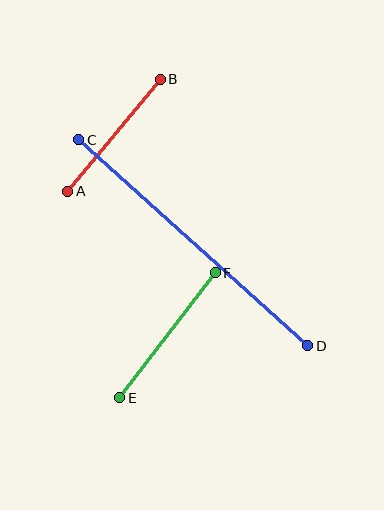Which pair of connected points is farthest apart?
Points C and D are farthest apart.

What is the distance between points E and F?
The distance is approximately 157 pixels.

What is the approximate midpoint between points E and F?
The midpoint is at approximately (168, 335) pixels.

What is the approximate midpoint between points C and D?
The midpoint is at approximately (193, 243) pixels.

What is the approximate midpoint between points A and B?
The midpoint is at approximately (114, 135) pixels.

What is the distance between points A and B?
The distance is approximately 146 pixels.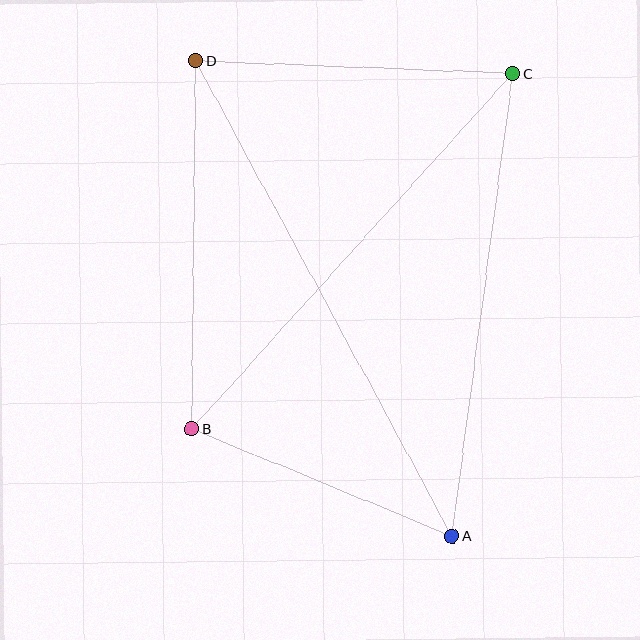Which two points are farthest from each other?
Points A and D are farthest from each other.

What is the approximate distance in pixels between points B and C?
The distance between B and C is approximately 479 pixels.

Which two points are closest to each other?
Points A and B are closest to each other.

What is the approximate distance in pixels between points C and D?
The distance between C and D is approximately 317 pixels.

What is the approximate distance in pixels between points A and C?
The distance between A and C is approximately 467 pixels.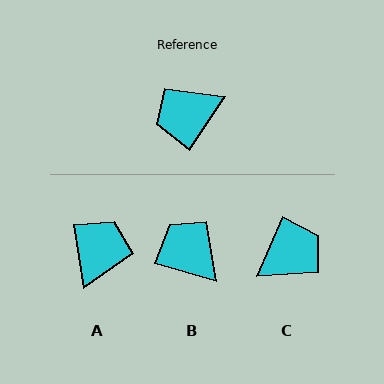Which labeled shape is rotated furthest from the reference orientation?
C, about 169 degrees away.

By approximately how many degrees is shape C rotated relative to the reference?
Approximately 169 degrees clockwise.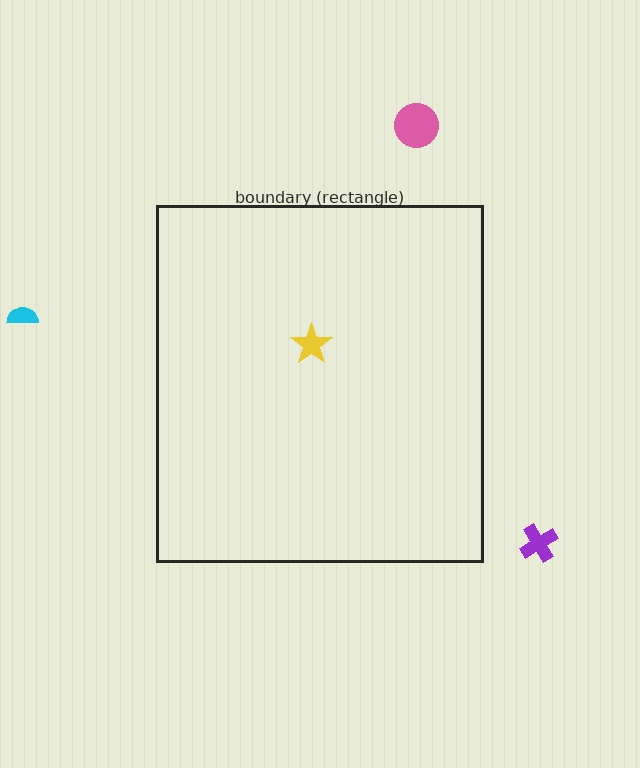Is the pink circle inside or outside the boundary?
Outside.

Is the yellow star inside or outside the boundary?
Inside.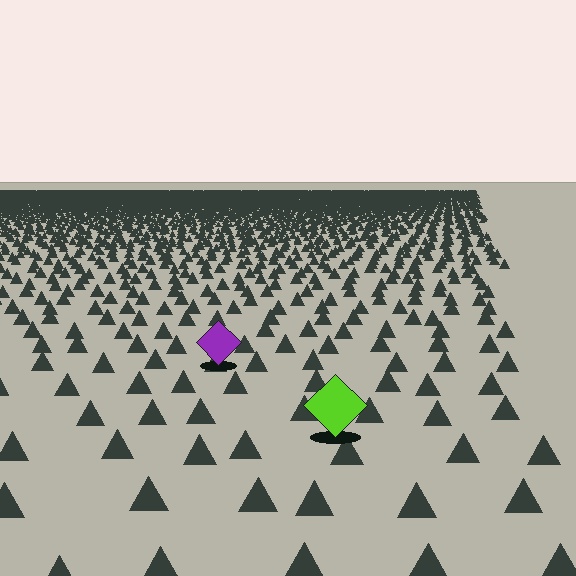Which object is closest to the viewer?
The lime diamond is closest. The texture marks near it are larger and more spread out.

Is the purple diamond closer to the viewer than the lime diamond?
No. The lime diamond is closer — you can tell from the texture gradient: the ground texture is coarser near it.